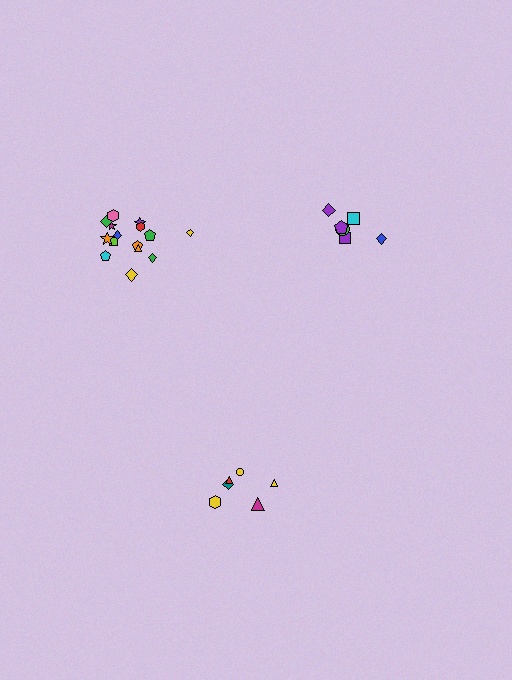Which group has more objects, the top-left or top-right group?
The top-left group.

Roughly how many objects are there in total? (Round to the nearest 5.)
Roughly 25 objects in total.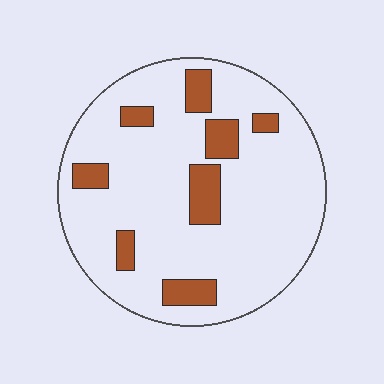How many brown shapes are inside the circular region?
8.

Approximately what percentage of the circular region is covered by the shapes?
Approximately 15%.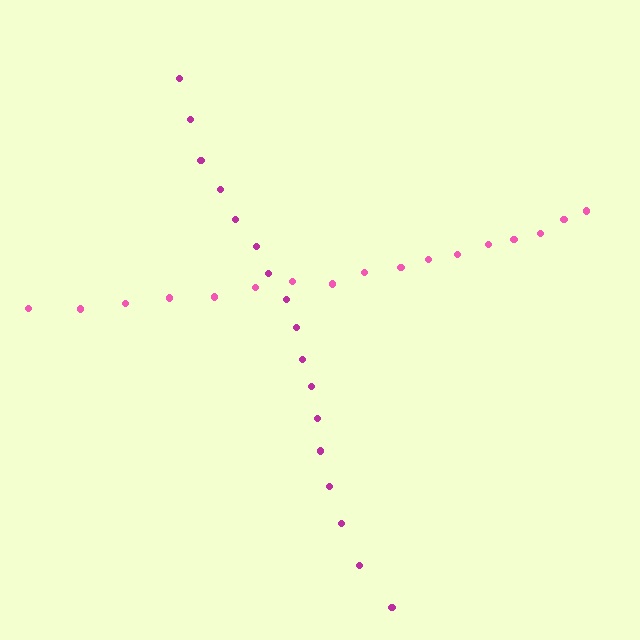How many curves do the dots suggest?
There are 2 distinct paths.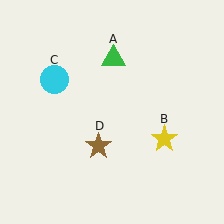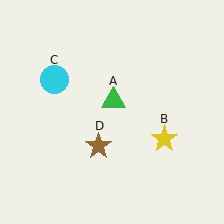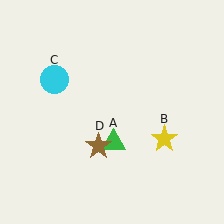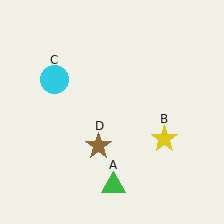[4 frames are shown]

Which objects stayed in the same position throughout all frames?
Yellow star (object B) and cyan circle (object C) and brown star (object D) remained stationary.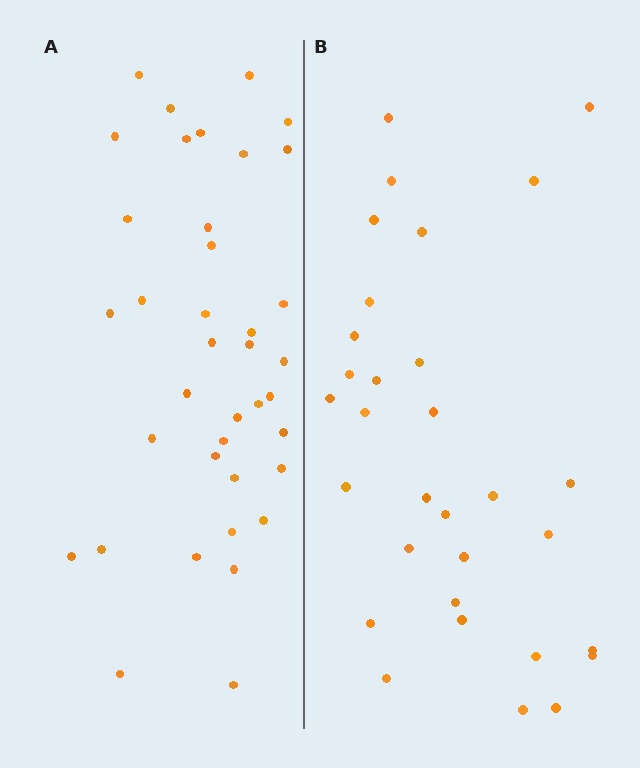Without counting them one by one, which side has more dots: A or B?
Region A (the left region) has more dots.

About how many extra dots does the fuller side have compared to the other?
Region A has roughly 8 or so more dots than region B.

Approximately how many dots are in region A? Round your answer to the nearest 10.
About 40 dots. (The exact count is 38, which rounds to 40.)